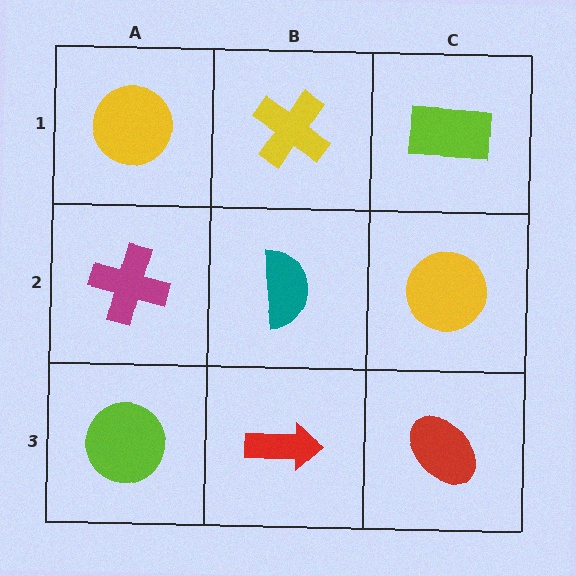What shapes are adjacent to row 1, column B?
A teal semicircle (row 2, column B), a yellow circle (row 1, column A), a lime rectangle (row 1, column C).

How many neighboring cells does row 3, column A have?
2.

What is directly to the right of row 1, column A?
A yellow cross.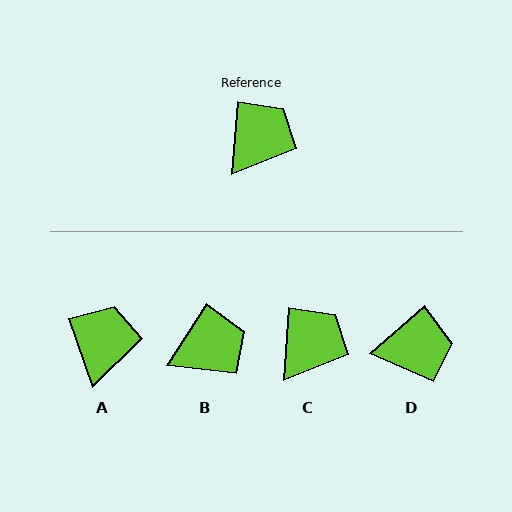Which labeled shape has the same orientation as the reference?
C.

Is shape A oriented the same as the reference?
No, it is off by about 23 degrees.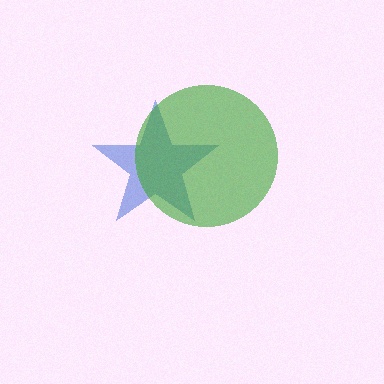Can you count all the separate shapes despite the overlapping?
Yes, there are 2 separate shapes.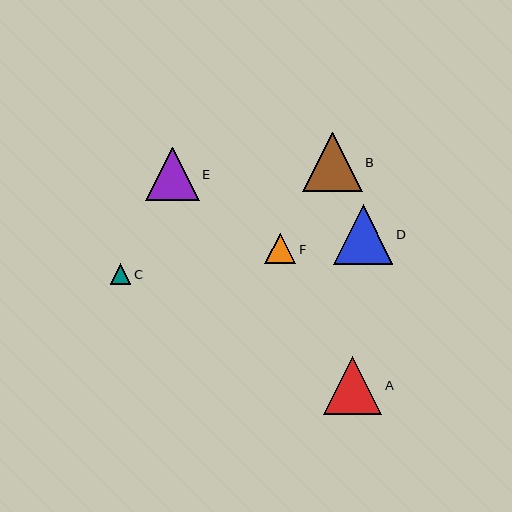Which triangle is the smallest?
Triangle C is the smallest with a size of approximately 21 pixels.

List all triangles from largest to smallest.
From largest to smallest: D, B, A, E, F, C.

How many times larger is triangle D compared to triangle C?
Triangle D is approximately 2.9 times the size of triangle C.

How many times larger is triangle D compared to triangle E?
Triangle D is approximately 1.1 times the size of triangle E.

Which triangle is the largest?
Triangle D is the largest with a size of approximately 59 pixels.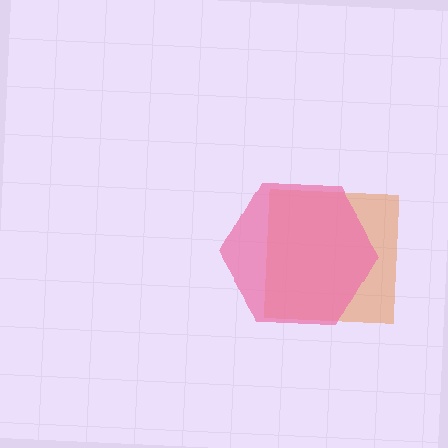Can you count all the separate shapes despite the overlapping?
Yes, there are 2 separate shapes.